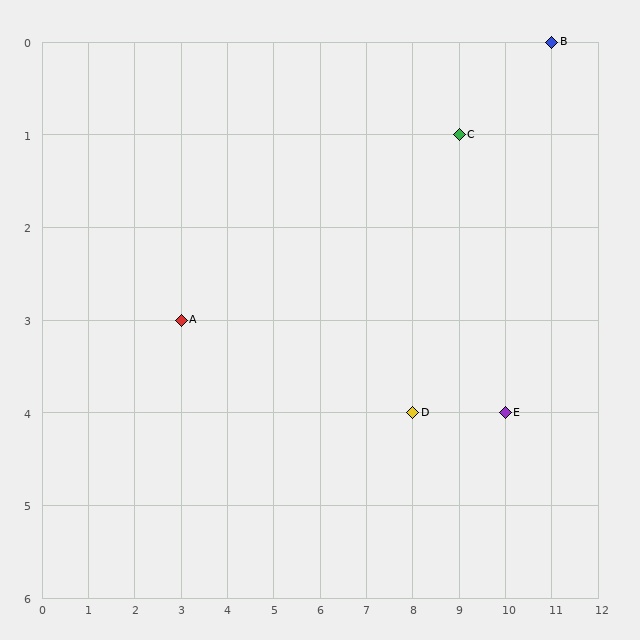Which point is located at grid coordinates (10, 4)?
Point E is at (10, 4).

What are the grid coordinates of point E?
Point E is at grid coordinates (10, 4).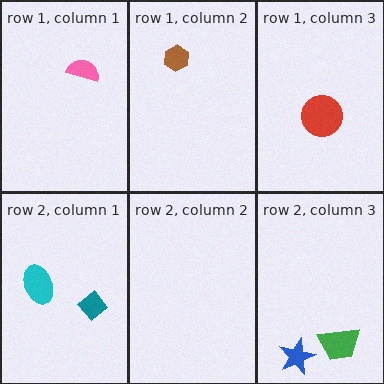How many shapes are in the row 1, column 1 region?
1.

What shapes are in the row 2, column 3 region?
The green trapezoid, the blue star.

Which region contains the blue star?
The row 2, column 3 region.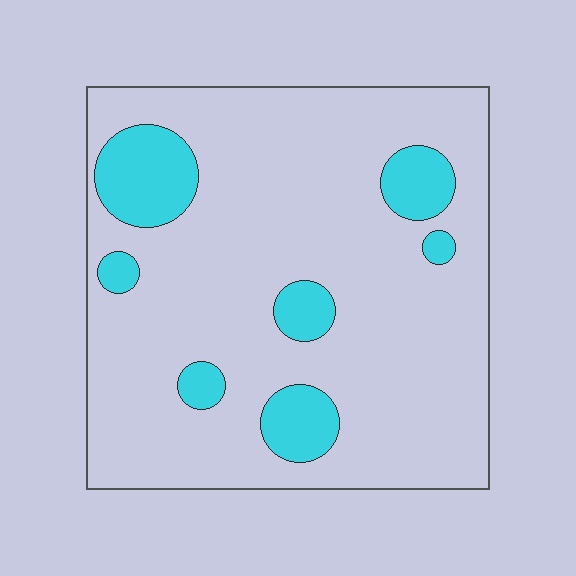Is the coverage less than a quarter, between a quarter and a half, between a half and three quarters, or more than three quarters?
Less than a quarter.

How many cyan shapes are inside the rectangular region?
7.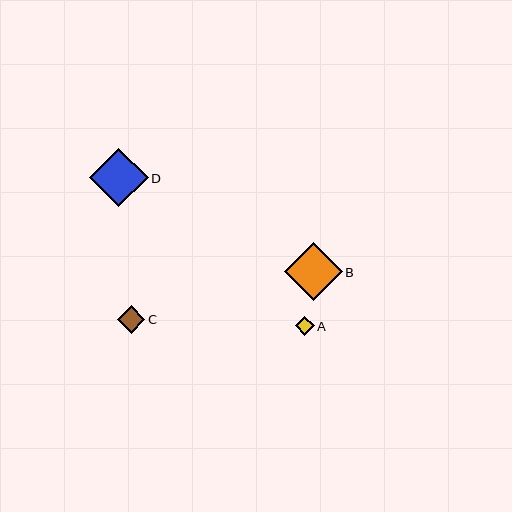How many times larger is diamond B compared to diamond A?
Diamond B is approximately 3.1 times the size of diamond A.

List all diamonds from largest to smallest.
From largest to smallest: D, B, C, A.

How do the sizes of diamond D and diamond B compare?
Diamond D and diamond B are approximately the same size.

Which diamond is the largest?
Diamond D is the largest with a size of approximately 58 pixels.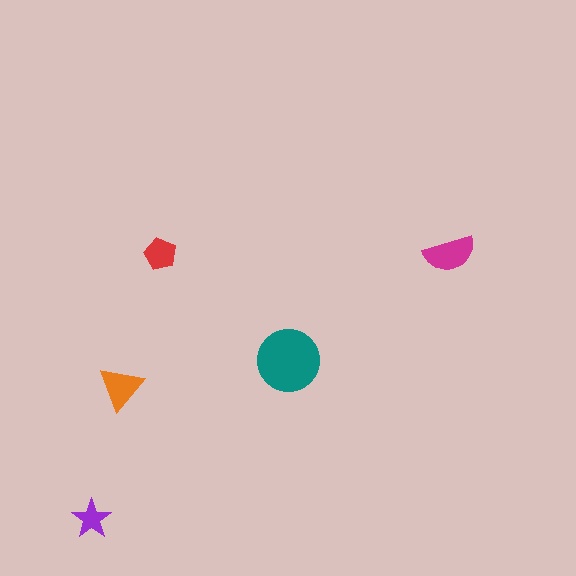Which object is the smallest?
The purple star.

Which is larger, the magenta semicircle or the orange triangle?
The magenta semicircle.